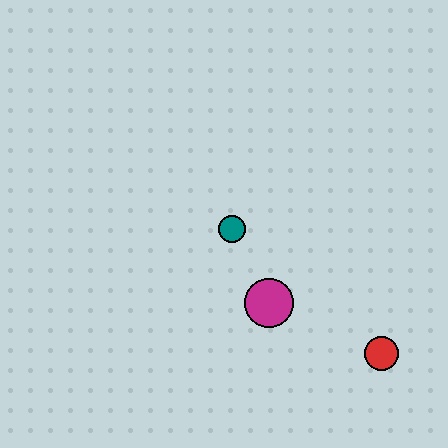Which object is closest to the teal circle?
The magenta circle is closest to the teal circle.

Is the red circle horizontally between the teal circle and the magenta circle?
No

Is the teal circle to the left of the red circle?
Yes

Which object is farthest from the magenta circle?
The red circle is farthest from the magenta circle.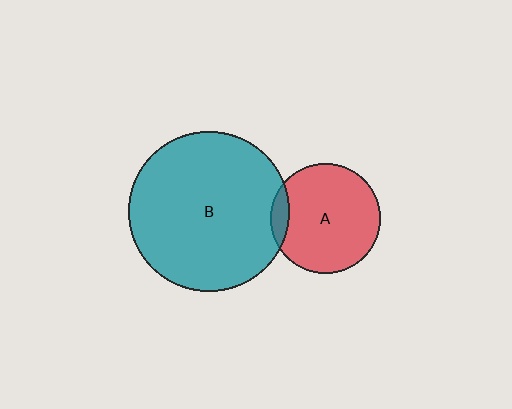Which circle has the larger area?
Circle B (teal).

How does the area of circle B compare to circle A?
Approximately 2.1 times.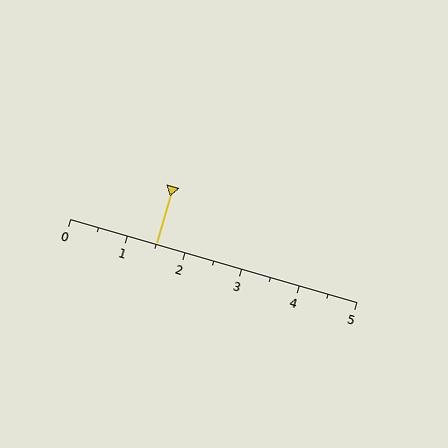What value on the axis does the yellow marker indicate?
The marker indicates approximately 1.5.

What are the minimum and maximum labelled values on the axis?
The axis runs from 0 to 5.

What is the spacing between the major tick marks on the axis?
The major ticks are spaced 1 apart.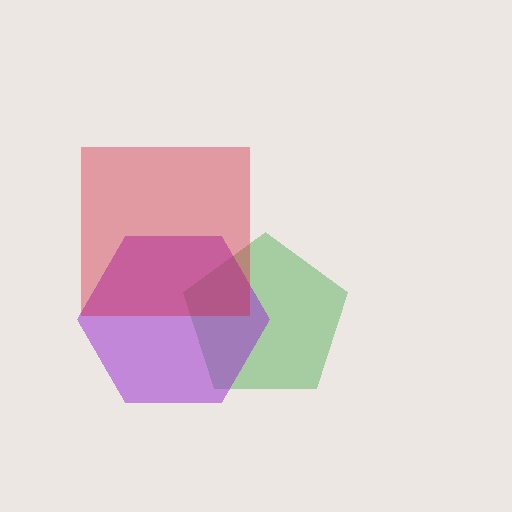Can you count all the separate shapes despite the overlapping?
Yes, there are 3 separate shapes.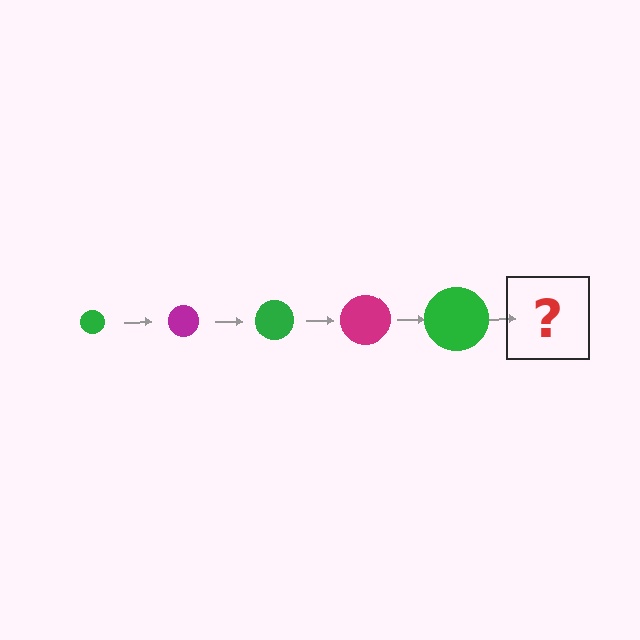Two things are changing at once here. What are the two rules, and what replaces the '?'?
The two rules are that the circle grows larger each step and the color cycles through green and magenta. The '?' should be a magenta circle, larger than the previous one.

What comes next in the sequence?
The next element should be a magenta circle, larger than the previous one.